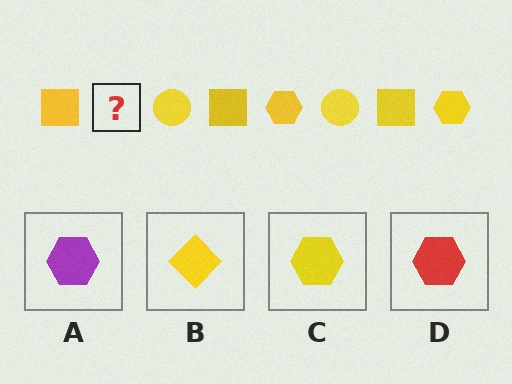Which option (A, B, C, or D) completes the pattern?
C.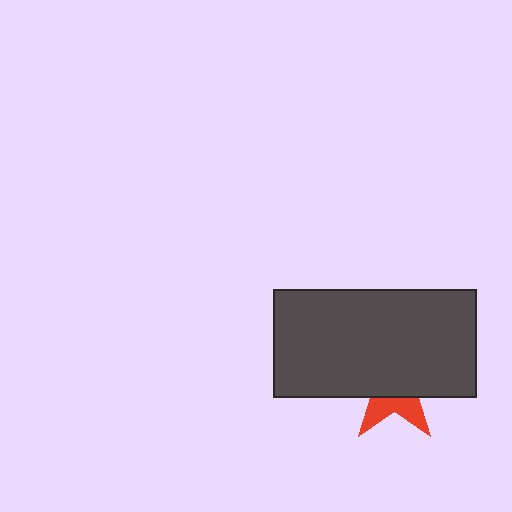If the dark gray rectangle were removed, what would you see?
You would see the complete red star.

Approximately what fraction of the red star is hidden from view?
Roughly 67% of the red star is hidden behind the dark gray rectangle.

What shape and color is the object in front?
The object in front is a dark gray rectangle.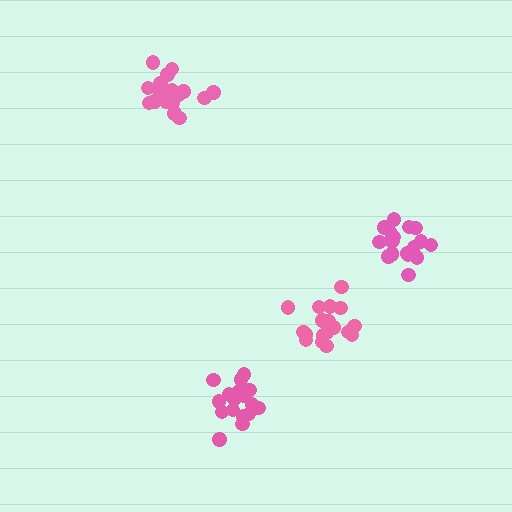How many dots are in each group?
Group 1: 21 dots, Group 2: 17 dots, Group 3: 18 dots, Group 4: 19 dots (75 total).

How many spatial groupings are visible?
There are 4 spatial groupings.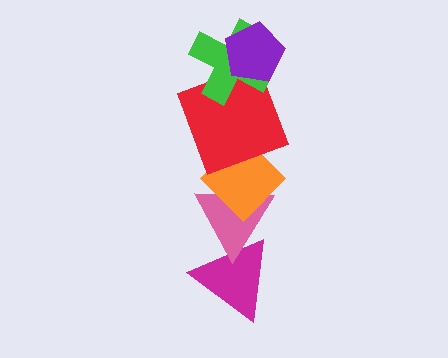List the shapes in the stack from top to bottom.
From top to bottom: the purple pentagon, the green cross, the red square, the orange diamond, the pink triangle, the magenta triangle.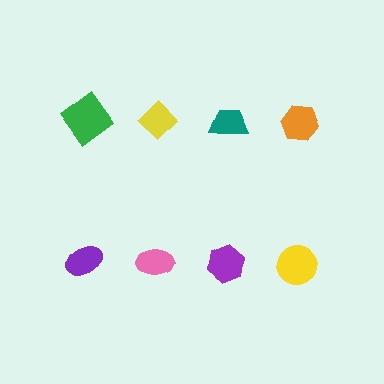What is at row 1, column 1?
A green diamond.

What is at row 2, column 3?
A purple hexagon.